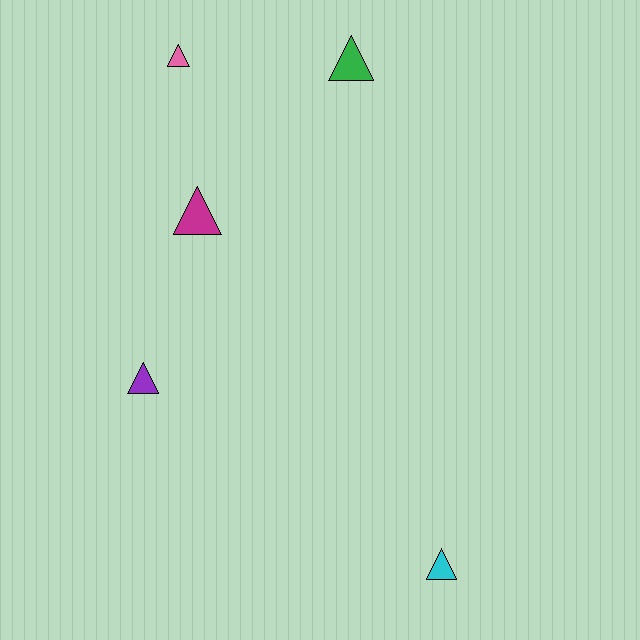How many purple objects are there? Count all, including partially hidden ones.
There is 1 purple object.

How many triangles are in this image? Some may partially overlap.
There are 5 triangles.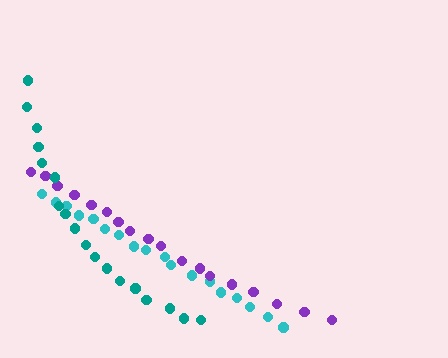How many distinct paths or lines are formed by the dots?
There are 3 distinct paths.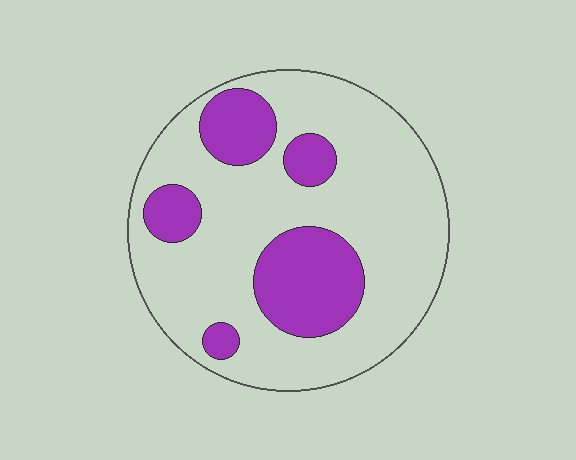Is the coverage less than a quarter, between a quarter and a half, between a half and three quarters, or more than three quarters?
Between a quarter and a half.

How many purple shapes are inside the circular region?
5.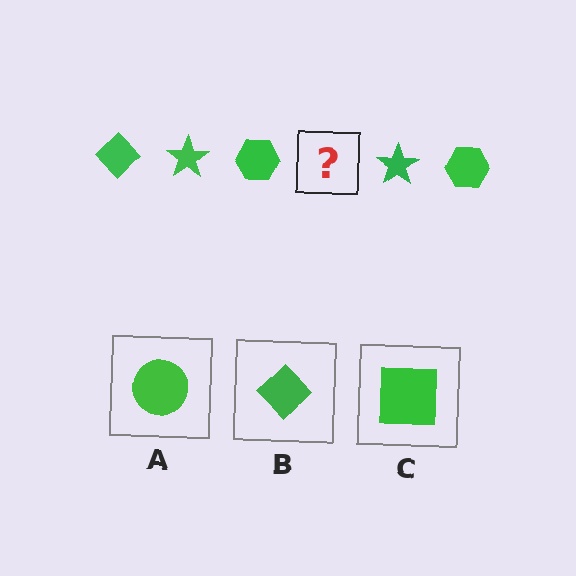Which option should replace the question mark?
Option B.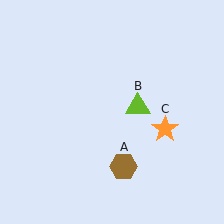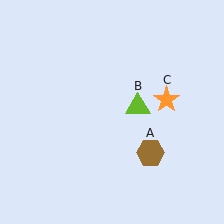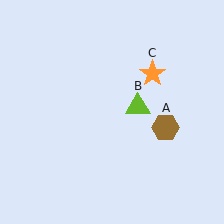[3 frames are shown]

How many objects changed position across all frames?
2 objects changed position: brown hexagon (object A), orange star (object C).